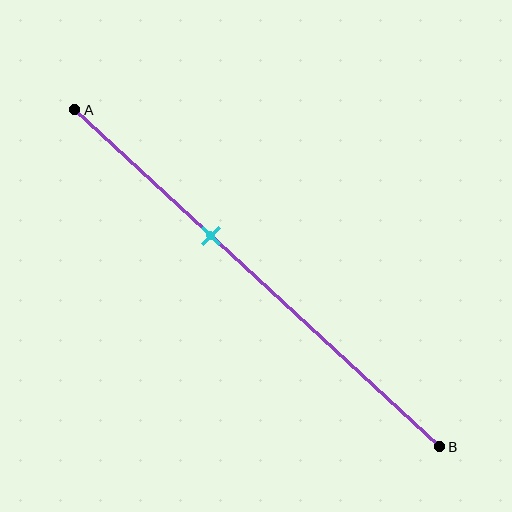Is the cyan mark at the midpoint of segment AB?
No, the mark is at about 35% from A, not at the 50% midpoint.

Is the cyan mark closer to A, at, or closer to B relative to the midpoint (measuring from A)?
The cyan mark is closer to point A than the midpoint of segment AB.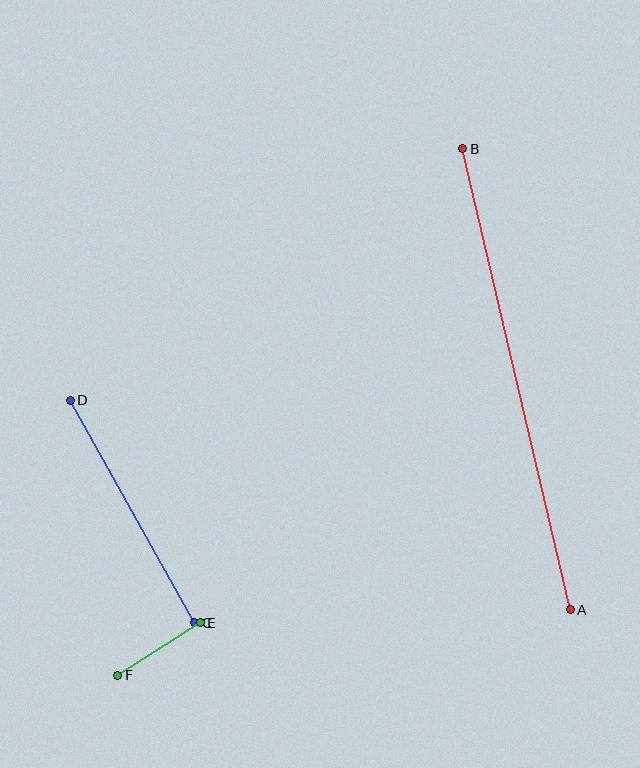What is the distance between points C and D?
The distance is approximately 255 pixels.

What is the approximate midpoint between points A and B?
The midpoint is at approximately (517, 379) pixels.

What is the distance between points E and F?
The distance is approximately 98 pixels.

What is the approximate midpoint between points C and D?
The midpoint is at approximately (132, 512) pixels.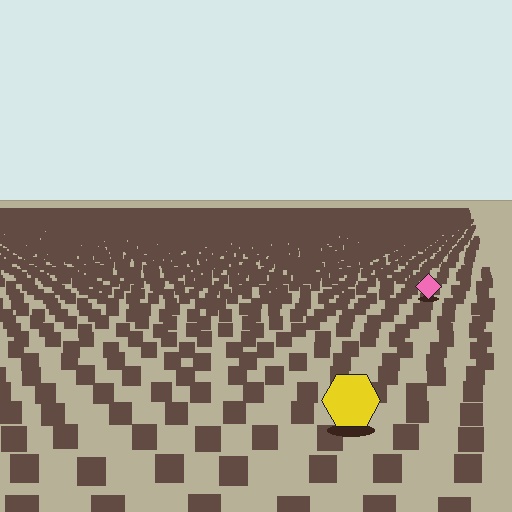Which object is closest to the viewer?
The yellow hexagon is closest. The texture marks near it are larger and more spread out.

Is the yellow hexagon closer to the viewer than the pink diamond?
Yes. The yellow hexagon is closer — you can tell from the texture gradient: the ground texture is coarser near it.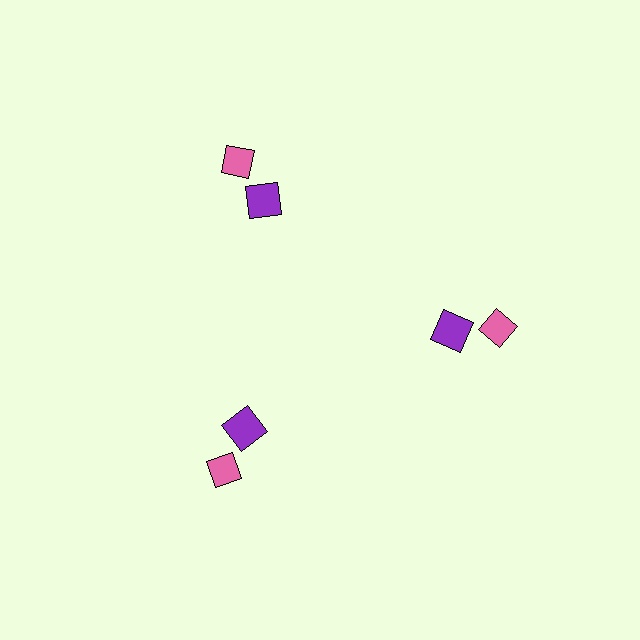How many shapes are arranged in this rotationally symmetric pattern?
There are 6 shapes, arranged in 3 groups of 2.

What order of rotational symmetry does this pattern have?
This pattern has 3-fold rotational symmetry.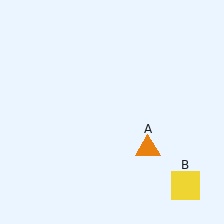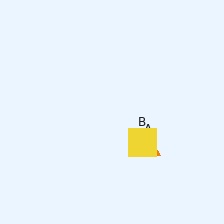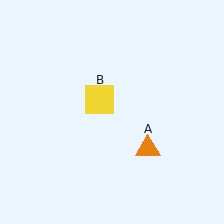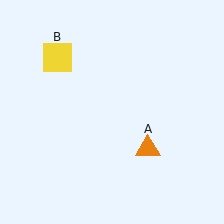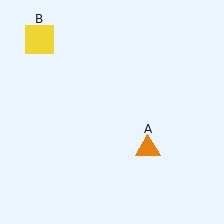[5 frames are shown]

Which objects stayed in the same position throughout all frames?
Orange triangle (object A) remained stationary.